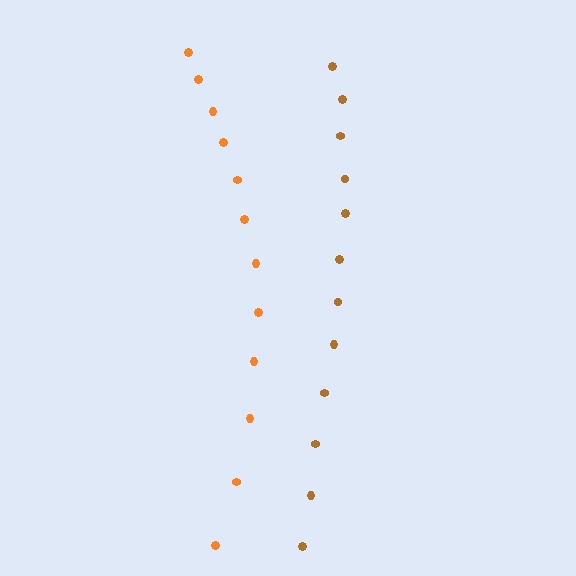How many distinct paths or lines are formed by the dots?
There are 2 distinct paths.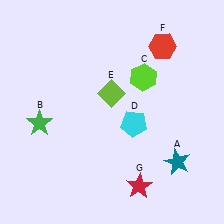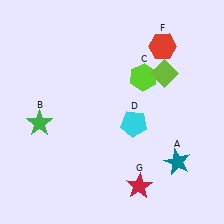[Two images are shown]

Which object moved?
The lime diamond (E) moved right.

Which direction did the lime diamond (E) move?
The lime diamond (E) moved right.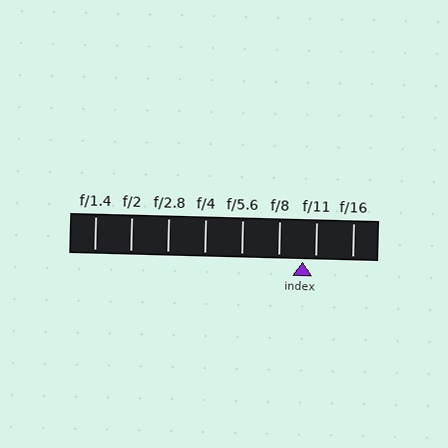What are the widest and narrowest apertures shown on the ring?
The widest aperture shown is f/1.4 and the narrowest is f/16.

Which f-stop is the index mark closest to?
The index mark is closest to f/11.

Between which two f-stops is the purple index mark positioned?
The index mark is between f/8 and f/11.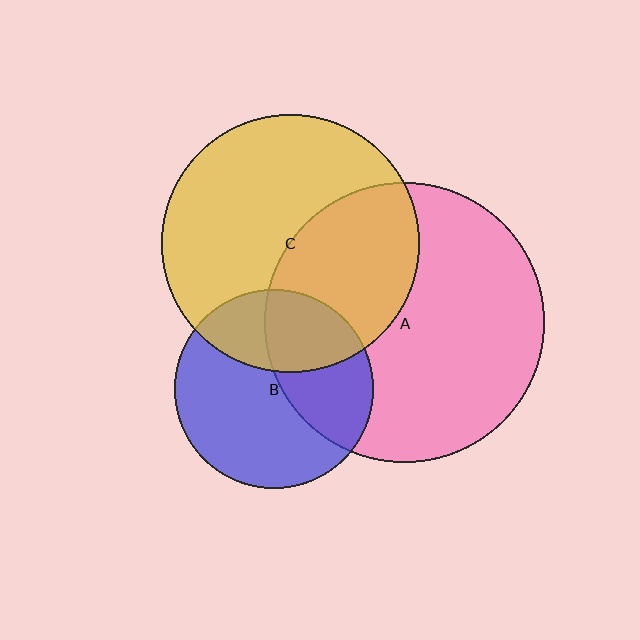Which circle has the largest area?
Circle A (pink).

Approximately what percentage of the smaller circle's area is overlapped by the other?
Approximately 40%.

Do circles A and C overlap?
Yes.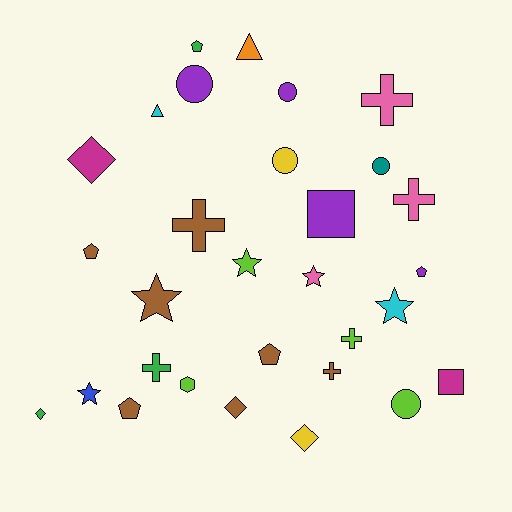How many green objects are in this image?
There are 3 green objects.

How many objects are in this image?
There are 30 objects.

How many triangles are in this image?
There are 2 triangles.